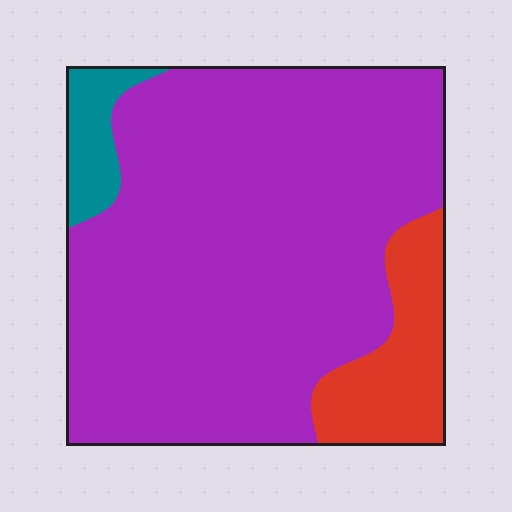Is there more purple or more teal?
Purple.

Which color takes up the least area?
Teal, at roughly 5%.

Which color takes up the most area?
Purple, at roughly 80%.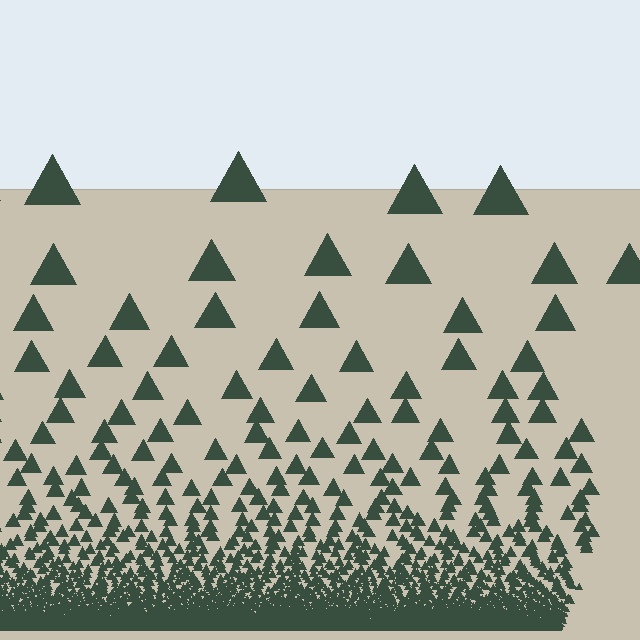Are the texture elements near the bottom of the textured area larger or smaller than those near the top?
Smaller. The gradient is inverted — elements near the bottom are smaller and denser.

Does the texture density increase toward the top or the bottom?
Density increases toward the bottom.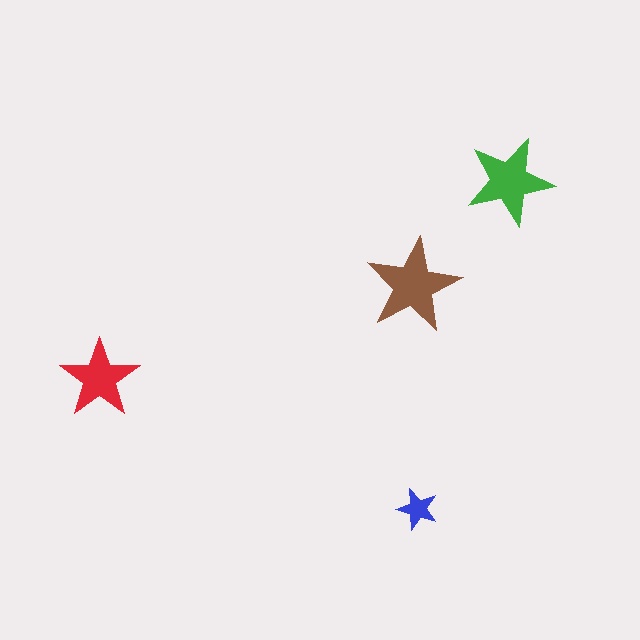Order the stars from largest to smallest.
the brown one, the green one, the red one, the blue one.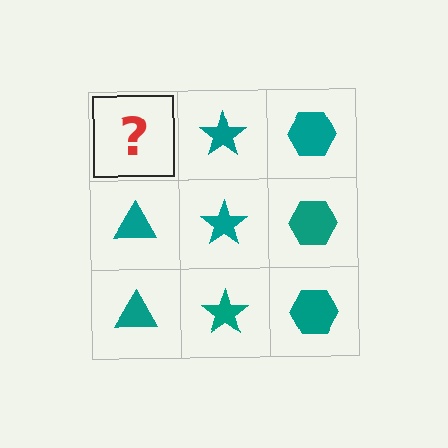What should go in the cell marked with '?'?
The missing cell should contain a teal triangle.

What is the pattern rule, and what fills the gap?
The rule is that each column has a consistent shape. The gap should be filled with a teal triangle.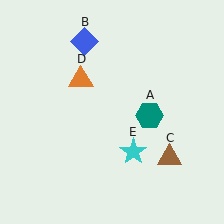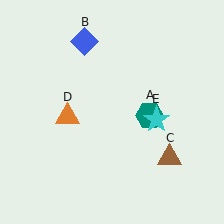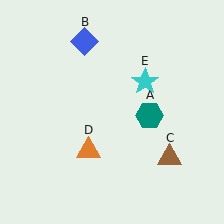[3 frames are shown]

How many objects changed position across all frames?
2 objects changed position: orange triangle (object D), cyan star (object E).